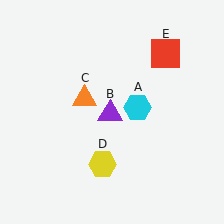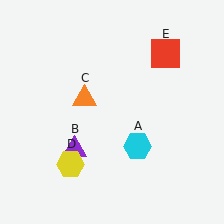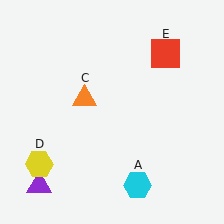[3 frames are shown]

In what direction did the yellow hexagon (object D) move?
The yellow hexagon (object D) moved left.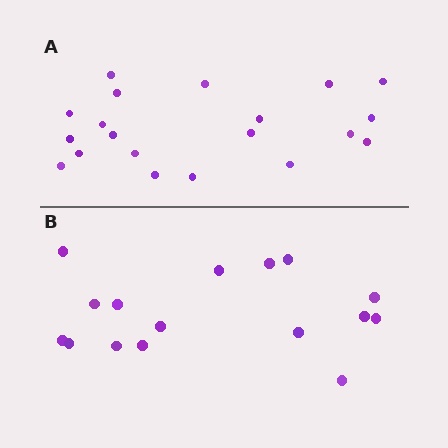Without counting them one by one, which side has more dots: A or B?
Region A (the top region) has more dots.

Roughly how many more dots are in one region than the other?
Region A has about 4 more dots than region B.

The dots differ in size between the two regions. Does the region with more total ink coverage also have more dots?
No. Region B has more total ink coverage because its dots are larger, but region A actually contains more individual dots. Total area can be misleading — the number of items is what matters here.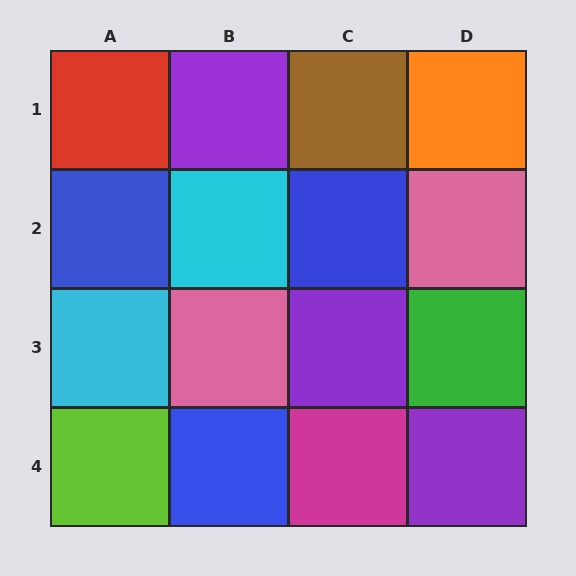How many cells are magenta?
1 cell is magenta.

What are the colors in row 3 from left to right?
Cyan, pink, purple, green.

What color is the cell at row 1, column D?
Orange.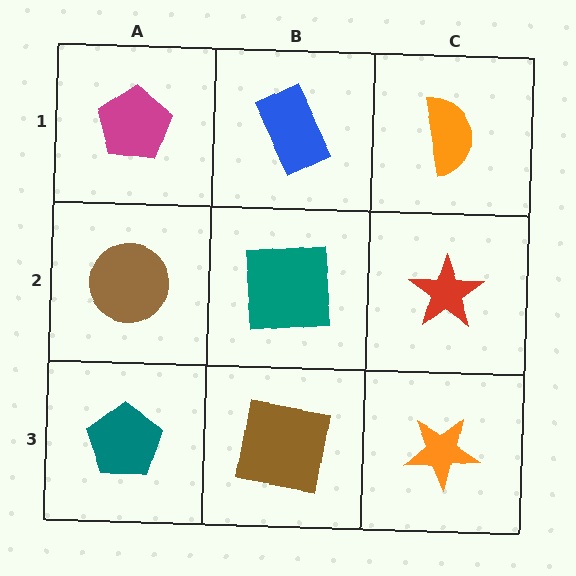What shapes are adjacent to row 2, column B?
A blue rectangle (row 1, column B), a brown square (row 3, column B), a brown circle (row 2, column A), a red star (row 2, column C).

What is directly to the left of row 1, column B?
A magenta pentagon.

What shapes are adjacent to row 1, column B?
A teal square (row 2, column B), a magenta pentagon (row 1, column A), an orange semicircle (row 1, column C).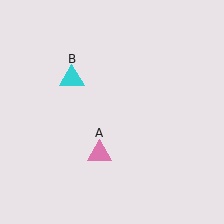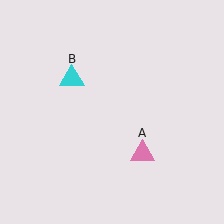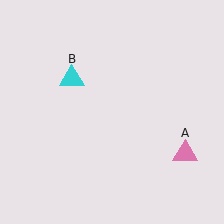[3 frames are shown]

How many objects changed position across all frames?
1 object changed position: pink triangle (object A).